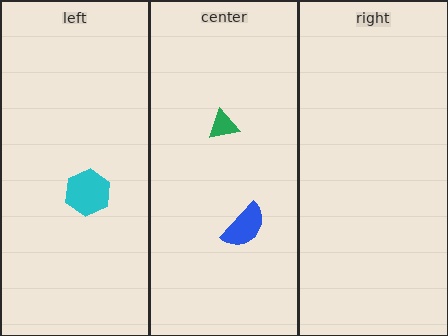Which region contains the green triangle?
The center region.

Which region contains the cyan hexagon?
The left region.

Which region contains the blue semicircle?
The center region.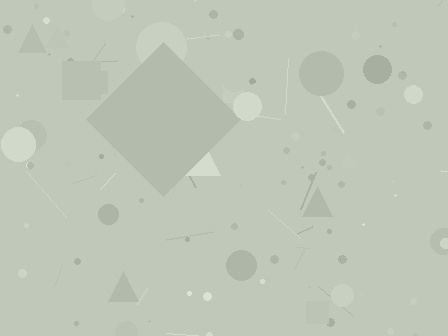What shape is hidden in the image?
A diamond is hidden in the image.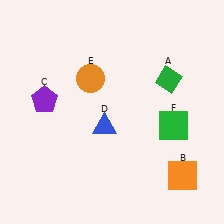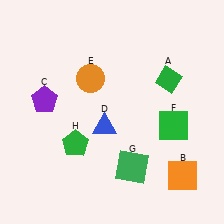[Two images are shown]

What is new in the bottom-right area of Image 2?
A green square (G) was added in the bottom-right area of Image 2.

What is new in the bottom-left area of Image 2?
A green pentagon (H) was added in the bottom-left area of Image 2.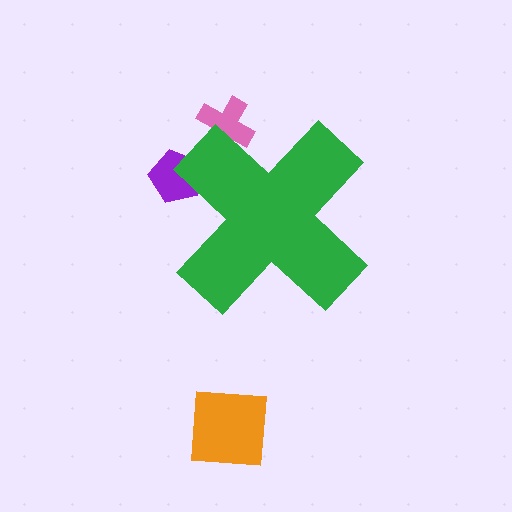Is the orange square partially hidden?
No, the orange square is fully visible.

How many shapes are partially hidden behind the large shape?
2 shapes are partially hidden.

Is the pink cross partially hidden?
Yes, the pink cross is partially hidden behind the green cross.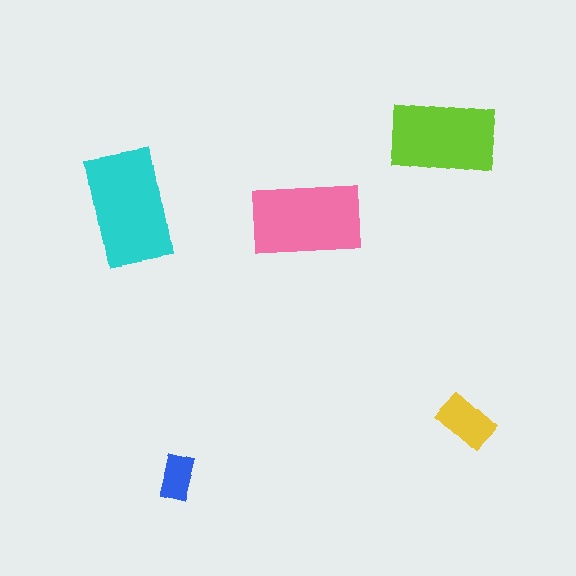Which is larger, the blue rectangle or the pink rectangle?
The pink one.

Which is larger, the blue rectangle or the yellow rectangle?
The yellow one.